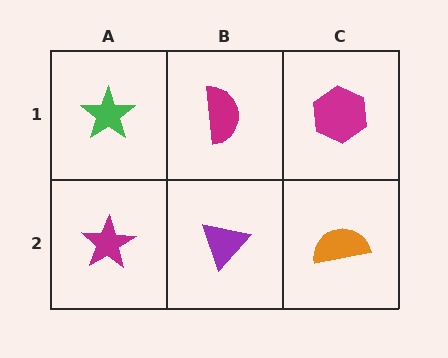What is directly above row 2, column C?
A magenta hexagon.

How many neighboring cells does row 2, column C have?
2.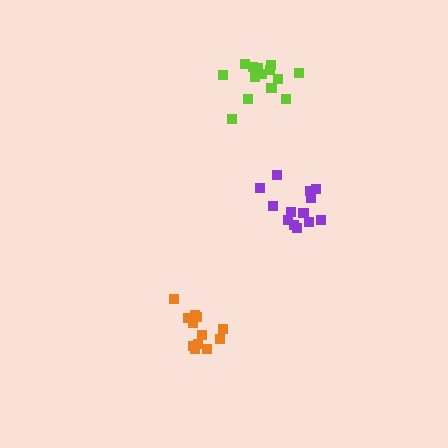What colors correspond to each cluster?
The clusters are colored: purple, orange, lime.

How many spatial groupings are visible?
There are 3 spatial groupings.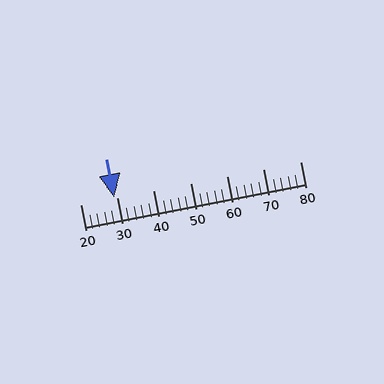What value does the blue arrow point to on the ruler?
The blue arrow points to approximately 29.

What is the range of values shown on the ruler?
The ruler shows values from 20 to 80.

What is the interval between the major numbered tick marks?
The major tick marks are spaced 10 units apart.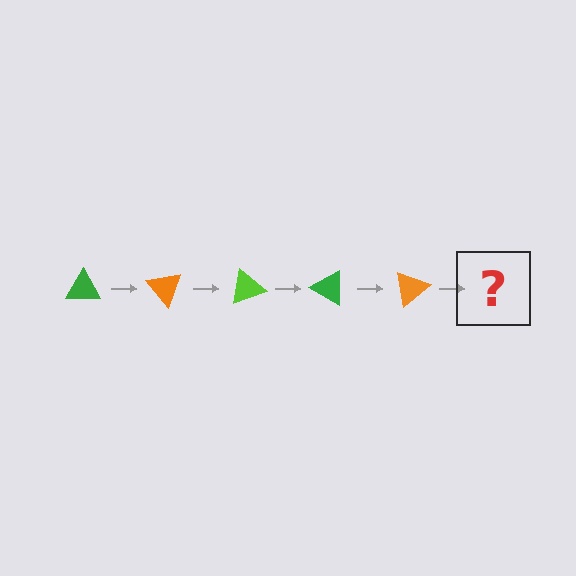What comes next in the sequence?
The next element should be a lime triangle, rotated 250 degrees from the start.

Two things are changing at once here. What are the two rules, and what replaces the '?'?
The two rules are that it rotates 50 degrees each step and the color cycles through green, orange, and lime. The '?' should be a lime triangle, rotated 250 degrees from the start.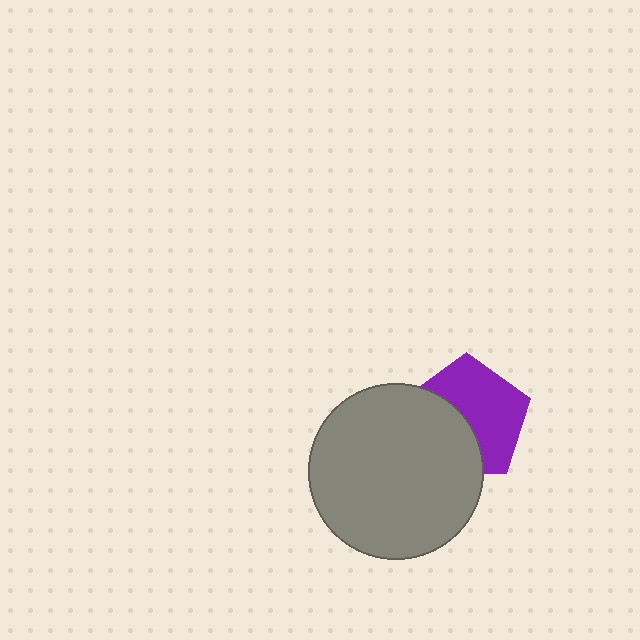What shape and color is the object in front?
The object in front is a gray circle.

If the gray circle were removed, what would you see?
You would see the complete purple pentagon.